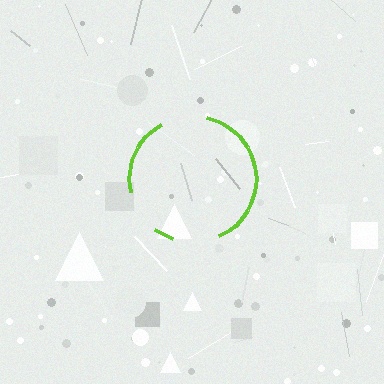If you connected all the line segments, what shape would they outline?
They would outline a circle.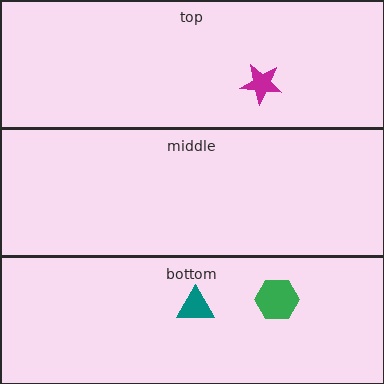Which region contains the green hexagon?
The bottom region.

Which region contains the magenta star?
The top region.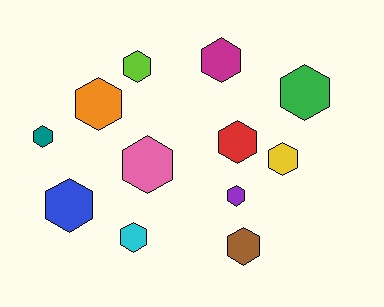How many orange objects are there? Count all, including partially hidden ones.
There is 1 orange object.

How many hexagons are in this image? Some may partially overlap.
There are 12 hexagons.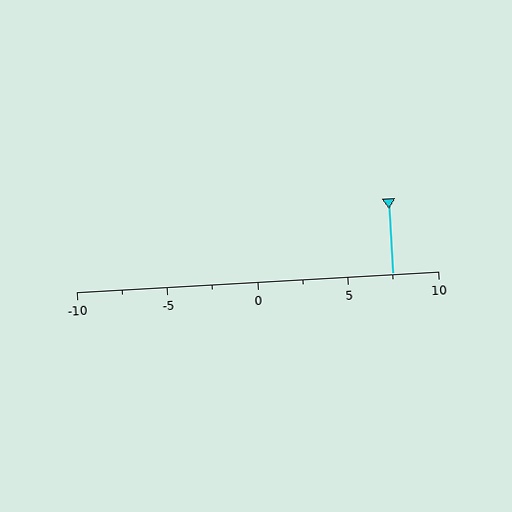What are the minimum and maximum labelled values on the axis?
The axis runs from -10 to 10.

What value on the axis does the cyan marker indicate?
The marker indicates approximately 7.5.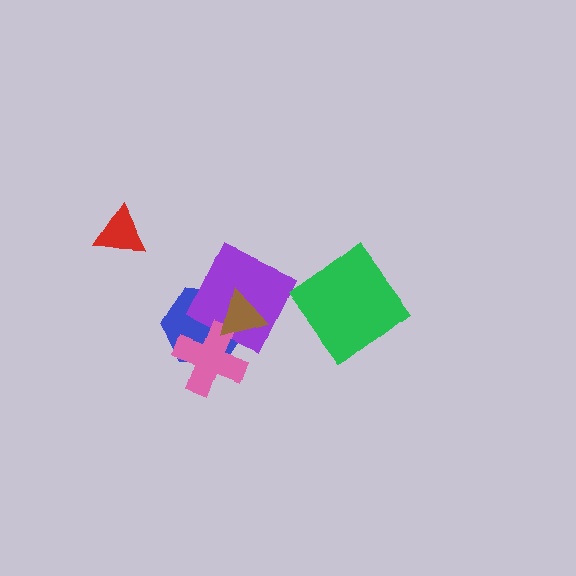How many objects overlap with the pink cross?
3 objects overlap with the pink cross.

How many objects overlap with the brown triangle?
3 objects overlap with the brown triangle.